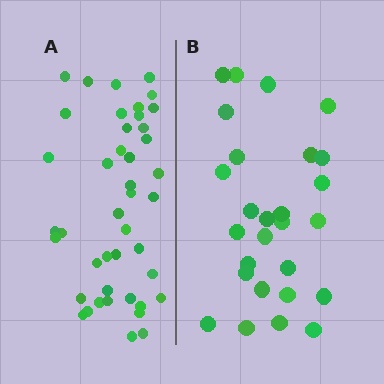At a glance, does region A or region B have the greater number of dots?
Region A (the left region) has more dots.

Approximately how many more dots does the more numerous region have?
Region A has approximately 15 more dots than region B.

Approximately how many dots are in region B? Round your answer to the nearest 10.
About 30 dots. (The exact count is 27, which rounds to 30.)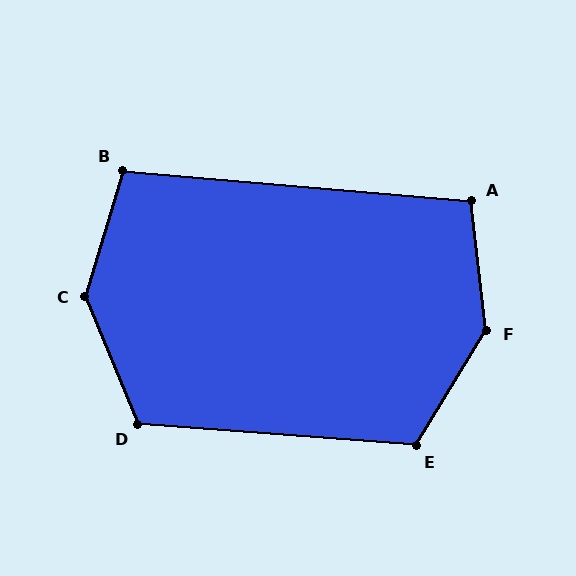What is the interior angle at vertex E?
Approximately 117 degrees (obtuse).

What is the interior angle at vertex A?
Approximately 102 degrees (obtuse).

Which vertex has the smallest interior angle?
B, at approximately 101 degrees.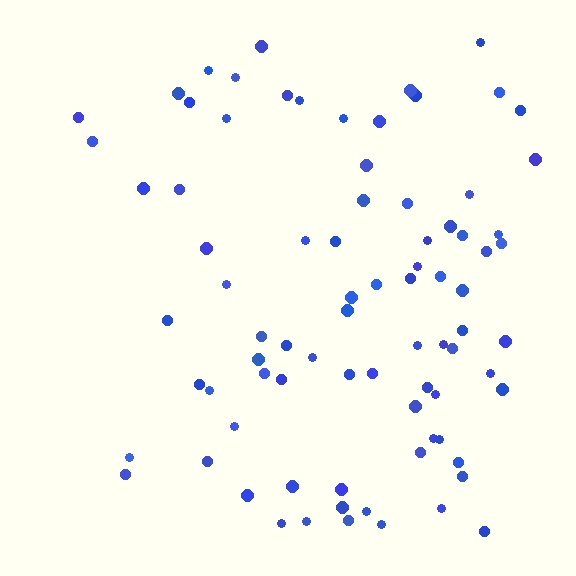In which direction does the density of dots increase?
From left to right, with the right side densest.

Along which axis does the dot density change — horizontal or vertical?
Horizontal.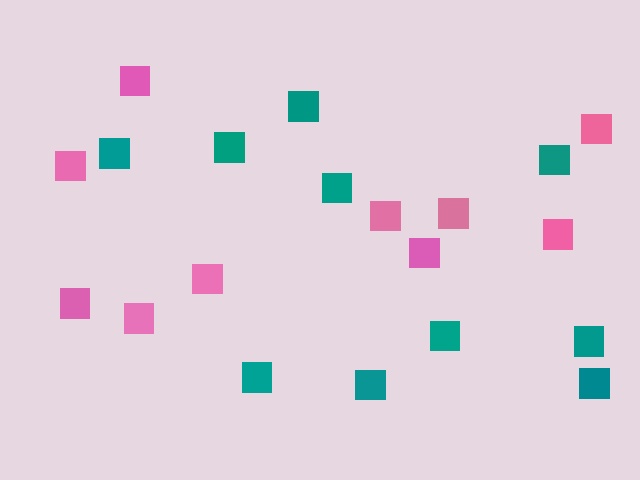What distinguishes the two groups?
There are 2 groups: one group of teal squares (10) and one group of pink squares (10).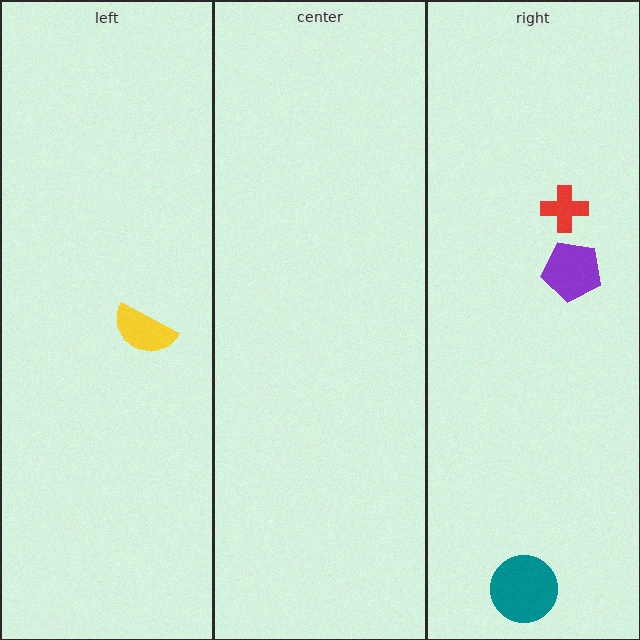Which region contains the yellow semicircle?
The left region.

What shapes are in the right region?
The teal circle, the purple pentagon, the red cross.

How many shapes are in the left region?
1.